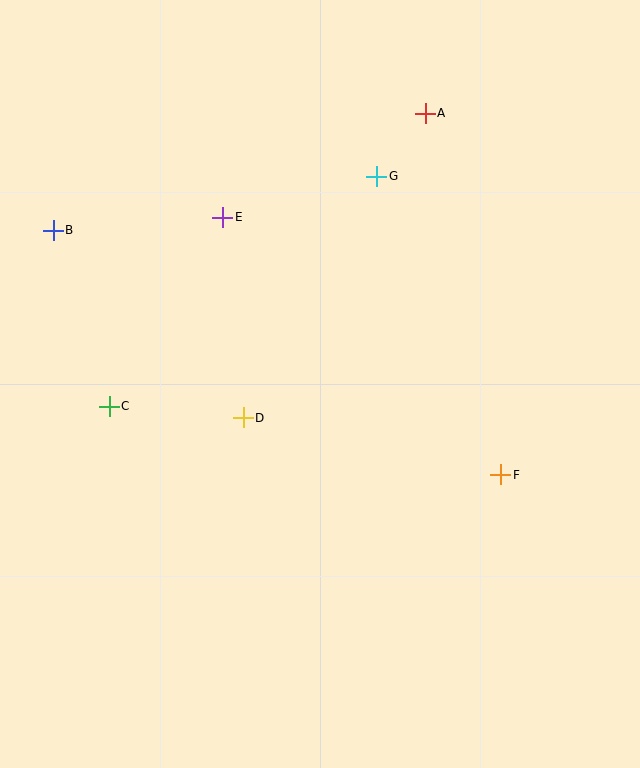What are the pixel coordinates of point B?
Point B is at (53, 230).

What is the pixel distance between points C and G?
The distance between C and G is 353 pixels.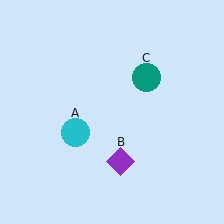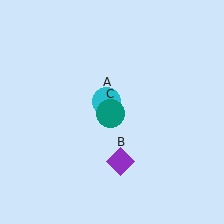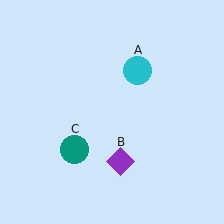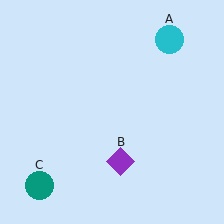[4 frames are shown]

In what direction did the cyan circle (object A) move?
The cyan circle (object A) moved up and to the right.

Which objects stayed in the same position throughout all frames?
Purple diamond (object B) remained stationary.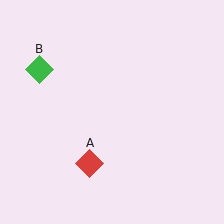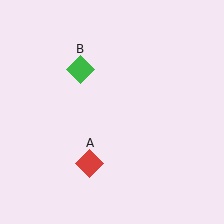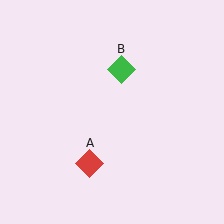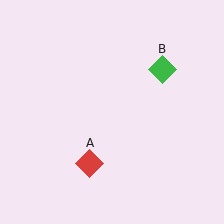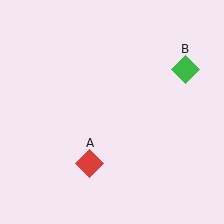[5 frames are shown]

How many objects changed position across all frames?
1 object changed position: green diamond (object B).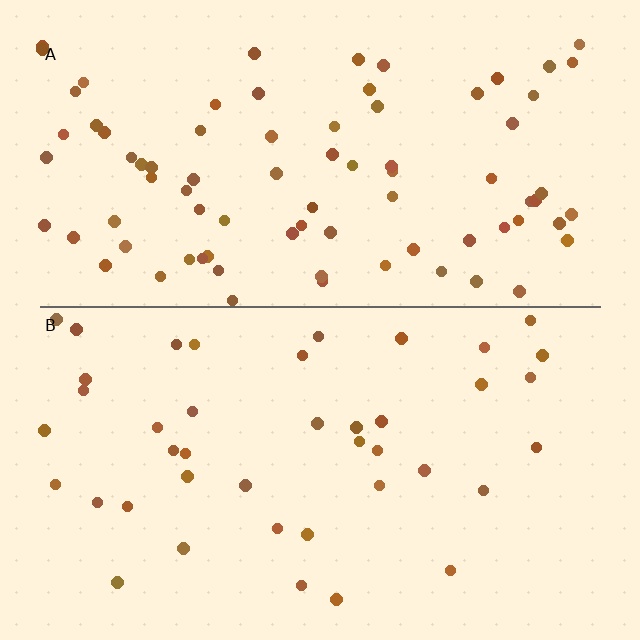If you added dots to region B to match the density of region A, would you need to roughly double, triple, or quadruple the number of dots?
Approximately double.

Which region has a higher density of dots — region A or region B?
A (the top).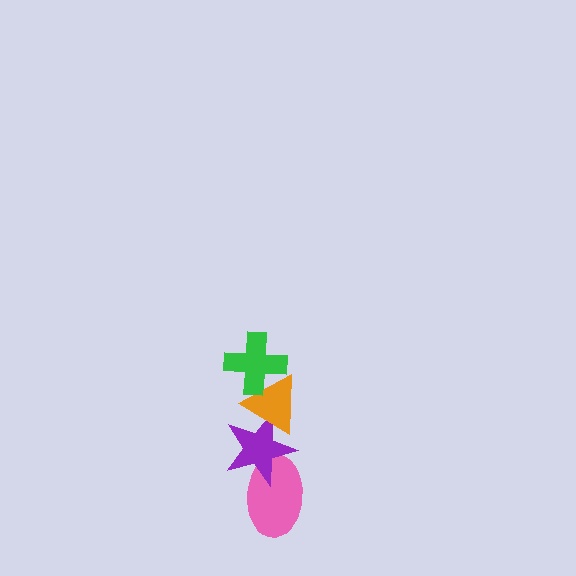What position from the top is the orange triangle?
The orange triangle is 2nd from the top.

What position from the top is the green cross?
The green cross is 1st from the top.